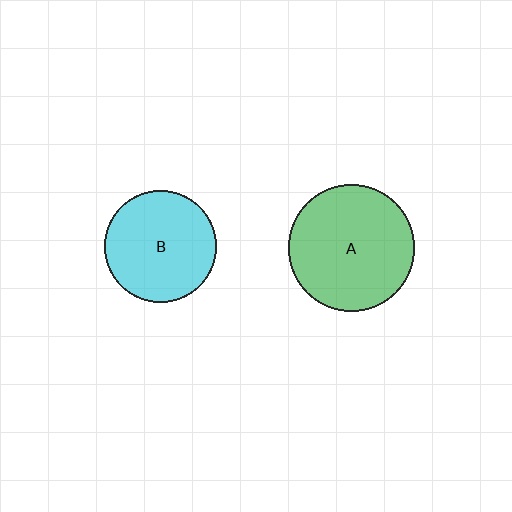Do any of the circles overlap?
No, none of the circles overlap.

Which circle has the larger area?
Circle A (green).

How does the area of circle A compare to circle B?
Approximately 1.3 times.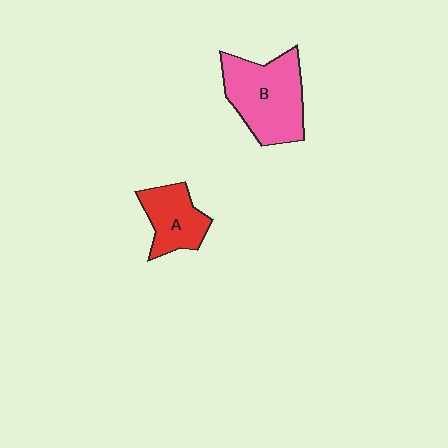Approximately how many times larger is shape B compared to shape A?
Approximately 1.7 times.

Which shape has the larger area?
Shape B (pink).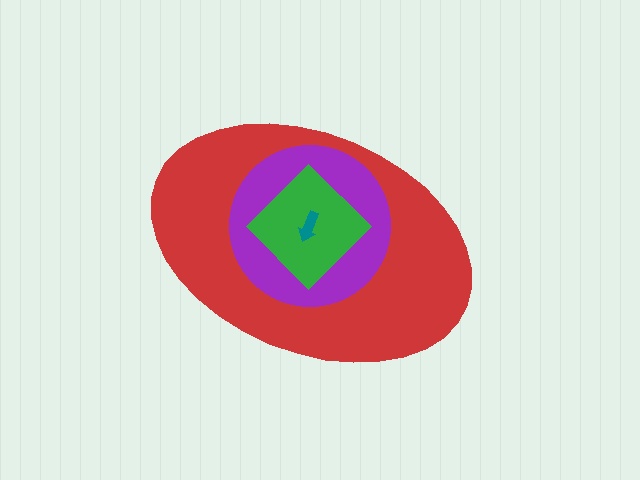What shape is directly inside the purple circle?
The green diamond.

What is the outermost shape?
The red ellipse.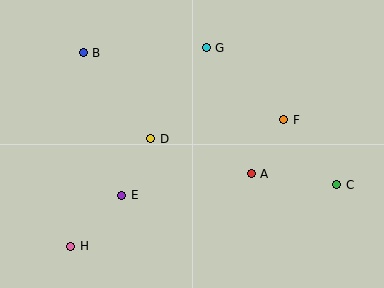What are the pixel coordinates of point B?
Point B is at (83, 53).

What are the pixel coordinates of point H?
Point H is at (71, 246).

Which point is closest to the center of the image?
Point D at (151, 139) is closest to the center.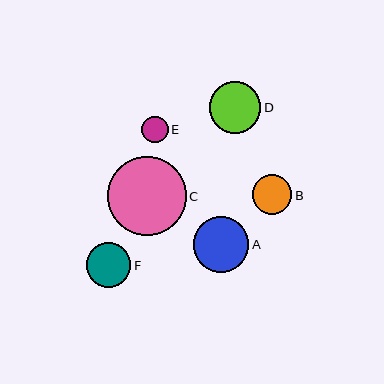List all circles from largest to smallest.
From largest to smallest: C, A, D, F, B, E.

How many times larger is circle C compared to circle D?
Circle C is approximately 1.5 times the size of circle D.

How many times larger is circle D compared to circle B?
Circle D is approximately 1.3 times the size of circle B.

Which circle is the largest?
Circle C is the largest with a size of approximately 79 pixels.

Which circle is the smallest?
Circle E is the smallest with a size of approximately 26 pixels.